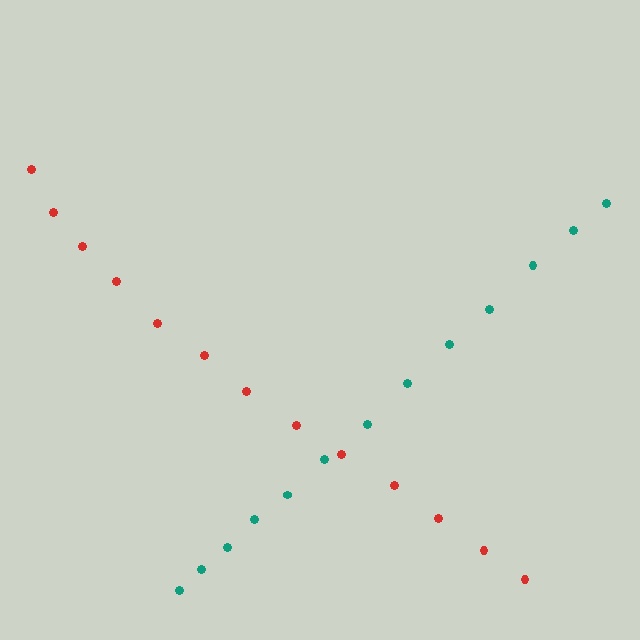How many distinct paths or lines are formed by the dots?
There are 2 distinct paths.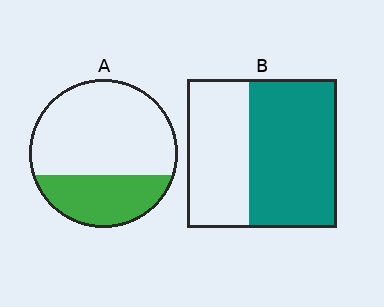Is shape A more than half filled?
No.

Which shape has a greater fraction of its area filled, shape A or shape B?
Shape B.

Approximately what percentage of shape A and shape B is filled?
A is approximately 30% and B is approximately 60%.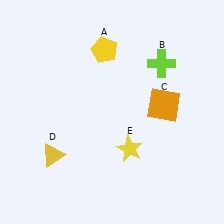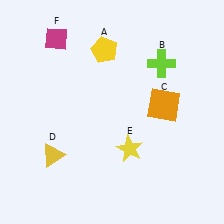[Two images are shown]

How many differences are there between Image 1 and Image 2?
There is 1 difference between the two images.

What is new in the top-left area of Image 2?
A magenta diamond (F) was added in the top-left area of Image 2.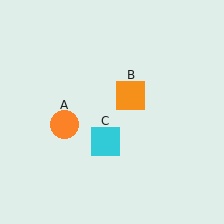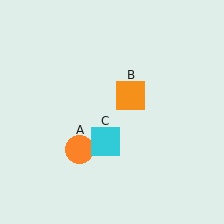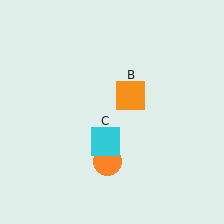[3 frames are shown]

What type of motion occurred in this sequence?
The orange circle (object A) rotated counterclockwise around the center of the scene.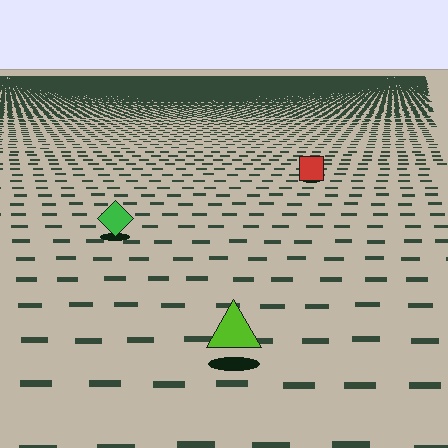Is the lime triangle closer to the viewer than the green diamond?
Yes. The lime triangle is closer — you can tell from the texture gradient: the ground texture is coarser near it.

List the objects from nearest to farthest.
From nearest to farthest: the lime triangle, the green diamond, the red square.